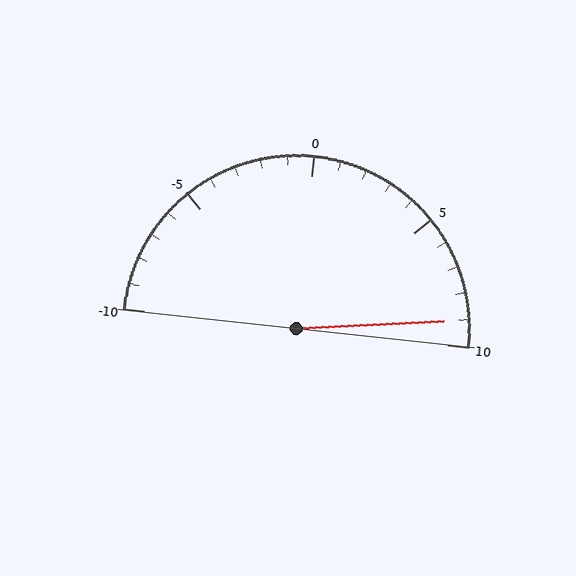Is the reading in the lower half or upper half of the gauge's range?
The reading is in the upper half of the range (-10 to 10).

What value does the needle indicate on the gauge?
The needle indicates approximately 9.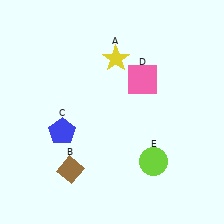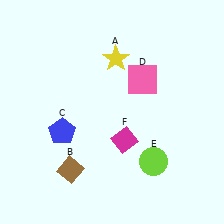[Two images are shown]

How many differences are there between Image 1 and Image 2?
There is 1 difference between the two images.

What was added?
A magenta diamond (F) was added in Image 2.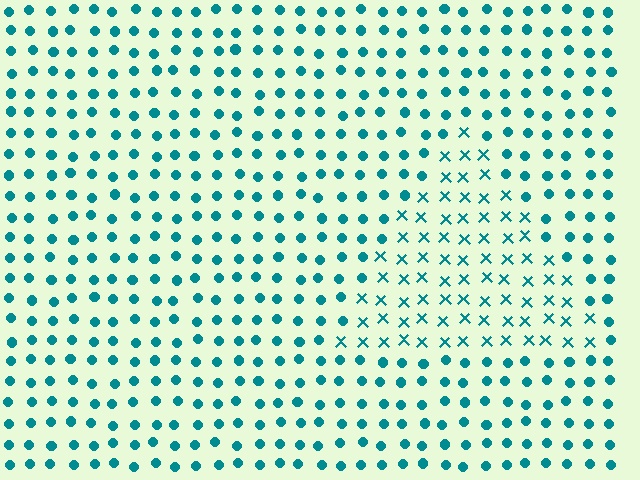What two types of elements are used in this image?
The image uses X marks inside the triangle region and circles outside it.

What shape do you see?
I see a triangle.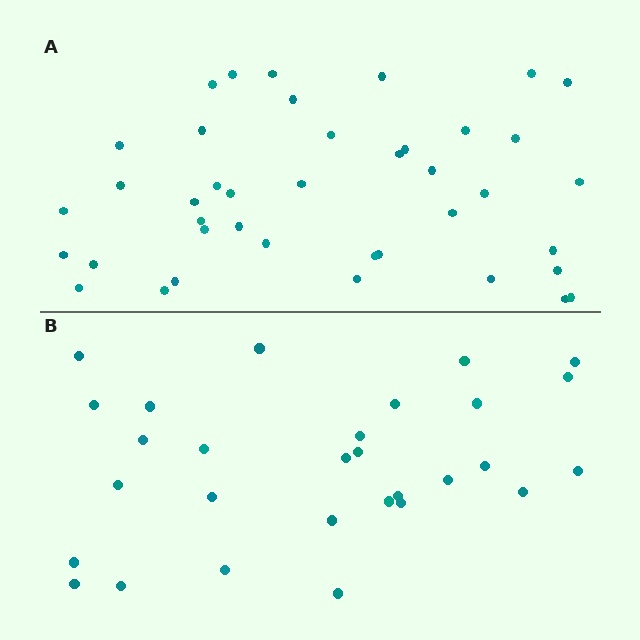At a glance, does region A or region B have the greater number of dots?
Region A (the top region) has more dots.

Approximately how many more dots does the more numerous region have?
Region A has roughly 12 or so more dots than region B.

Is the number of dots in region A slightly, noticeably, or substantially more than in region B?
Region A has noticeably more, but not dramatically so. The ratio is roughly 1.4 to 1.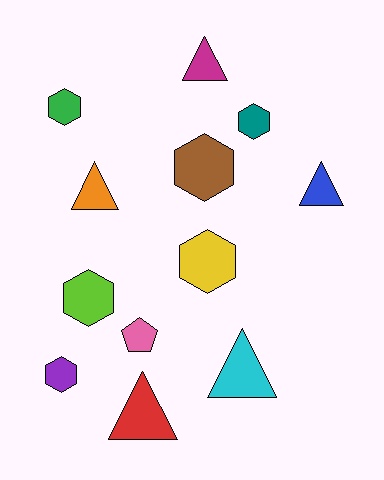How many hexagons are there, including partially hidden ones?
There are 6 hexagons.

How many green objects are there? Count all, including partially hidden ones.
There is 1 green object.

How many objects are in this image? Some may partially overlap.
There are 12 objects.